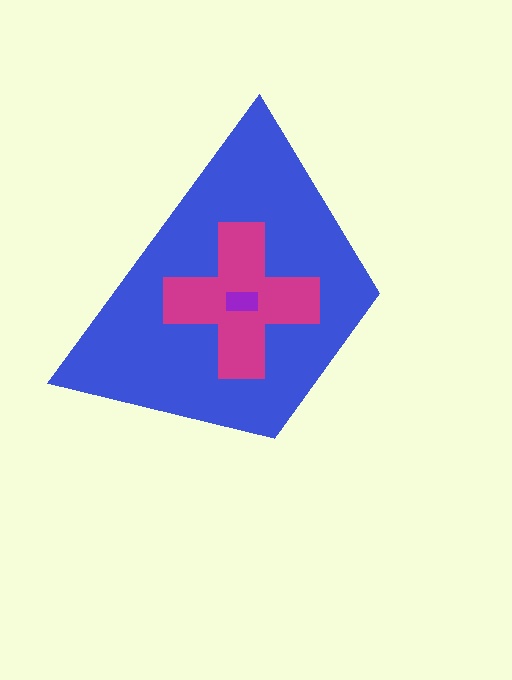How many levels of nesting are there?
3.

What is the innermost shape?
The purple rectangle.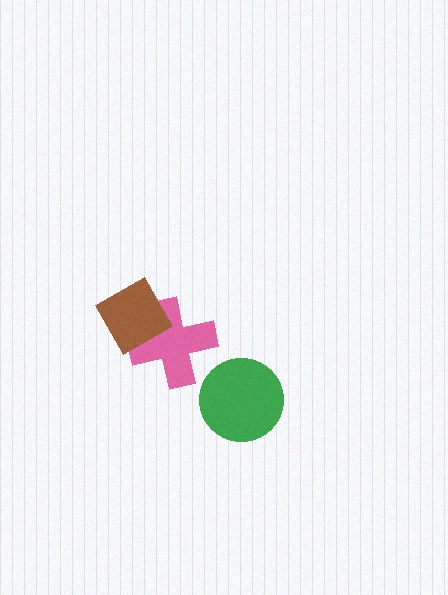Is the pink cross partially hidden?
Yes, it is partially covered by another shape.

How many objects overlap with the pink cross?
1 object overlaps with the pink cross.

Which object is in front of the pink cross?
The brown diamond is in front of the pink cross.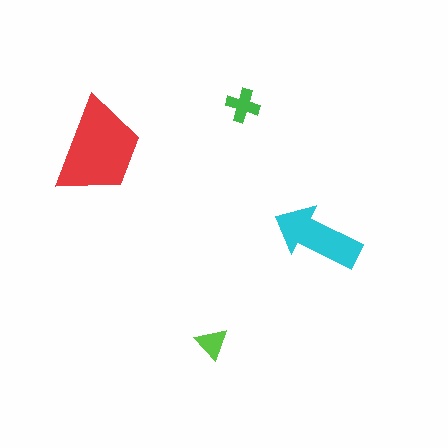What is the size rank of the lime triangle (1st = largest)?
4th.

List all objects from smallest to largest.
The lime triangle, the green cross, the cyan arrow, the red trapezoid.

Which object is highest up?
The green cross is topmost.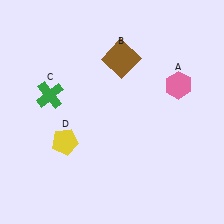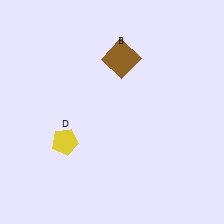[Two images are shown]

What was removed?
The green cross (C), the pink hexagon (A) were removed in Image 2.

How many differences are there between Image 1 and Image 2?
There are 2 differences between the two images.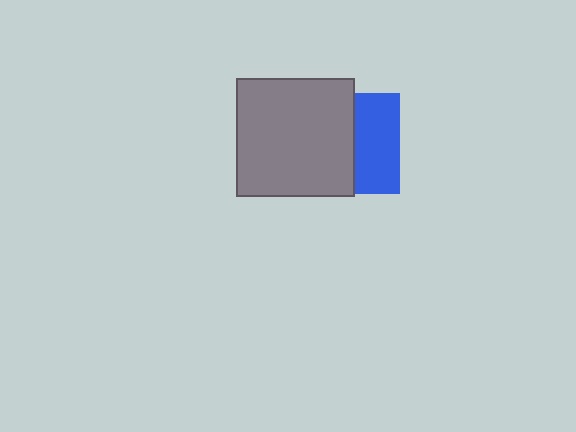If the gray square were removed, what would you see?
You would see the complete blue square.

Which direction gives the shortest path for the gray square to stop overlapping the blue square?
Moving left gives the shortest separation.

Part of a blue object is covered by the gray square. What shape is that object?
It is a square.